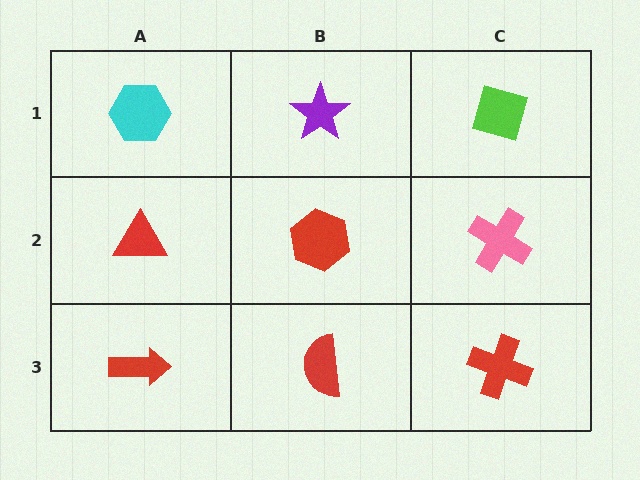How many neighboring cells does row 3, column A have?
2.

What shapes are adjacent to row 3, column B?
A red hexagon (row 2, column B), a red arrow (row 3, column A), a red cross (row 3, column C).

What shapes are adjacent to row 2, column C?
A lime diamond (row 1, column C), a red cross (row 3, column C), a red hexagon (row 2, column B).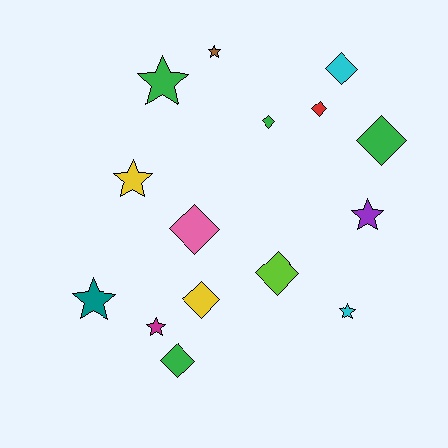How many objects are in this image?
There are 15 objects.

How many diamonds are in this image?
There are 8 diamonds.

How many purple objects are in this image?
There is 1 purple object.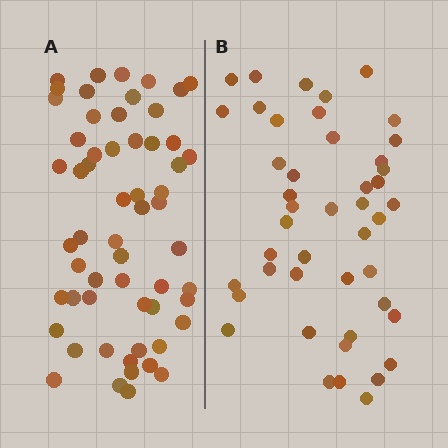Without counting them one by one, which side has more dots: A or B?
Region A (the left region) has more dots.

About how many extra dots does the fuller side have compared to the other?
Region A has approximately 15 more dots than region B.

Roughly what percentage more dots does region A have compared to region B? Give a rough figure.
About 30% more.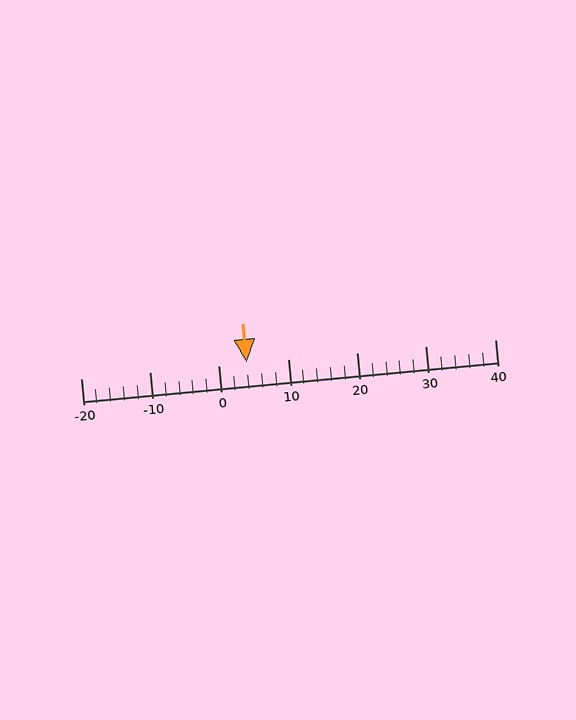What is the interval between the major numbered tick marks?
The major tick marks are spaced 10 units apart.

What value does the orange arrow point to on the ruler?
The orange arrow points to approximately 4.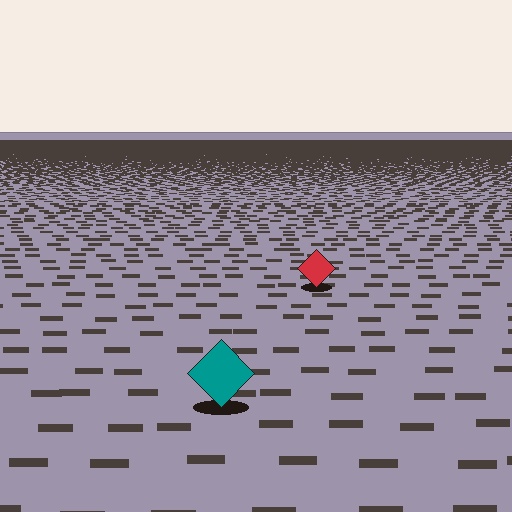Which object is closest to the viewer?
The teal diamond is closest. The texture marks near it are larger and more spread out.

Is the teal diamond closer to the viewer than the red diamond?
Yes. The teal diamond is closer — you can tell from the texture gradient: the ground texture is coarser near it.